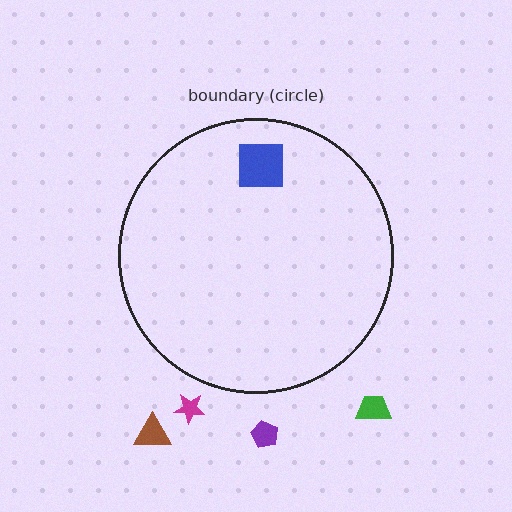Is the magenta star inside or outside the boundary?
Outside.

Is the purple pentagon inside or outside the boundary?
Outside.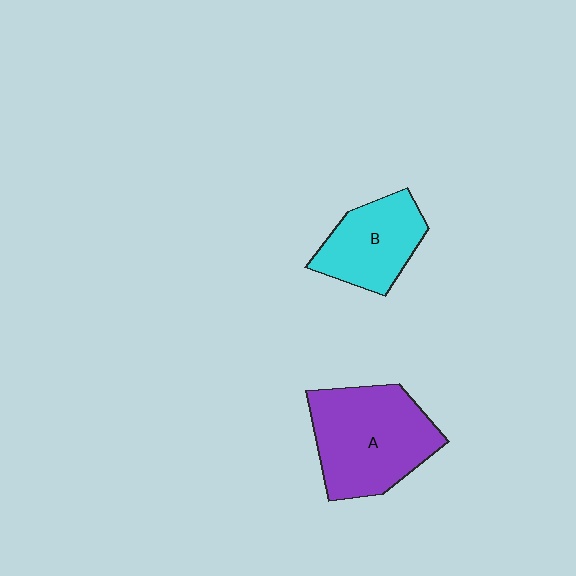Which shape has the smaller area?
Shape B (cyan).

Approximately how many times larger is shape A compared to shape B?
Approximately 1.5 times.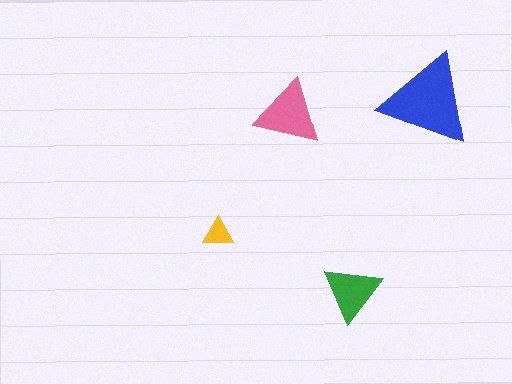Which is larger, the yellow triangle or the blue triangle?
The blue one.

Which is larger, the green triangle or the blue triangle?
The blue one.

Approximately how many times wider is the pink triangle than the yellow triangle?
About 2 times wider.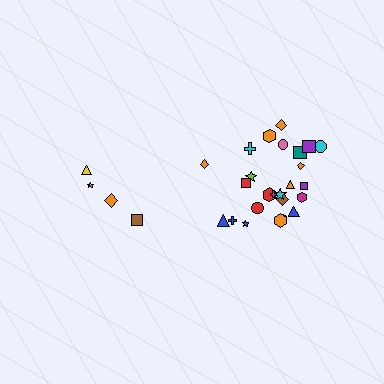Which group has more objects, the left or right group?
The right group.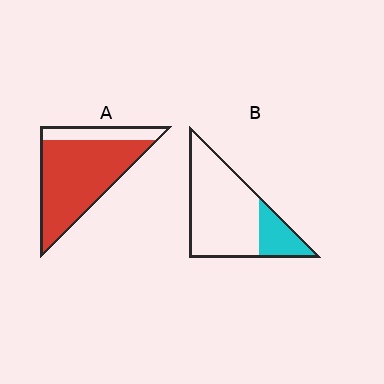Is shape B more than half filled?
No.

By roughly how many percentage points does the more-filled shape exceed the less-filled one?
By roughly 60 percentage points (A over B).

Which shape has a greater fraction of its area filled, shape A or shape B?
Shape A.